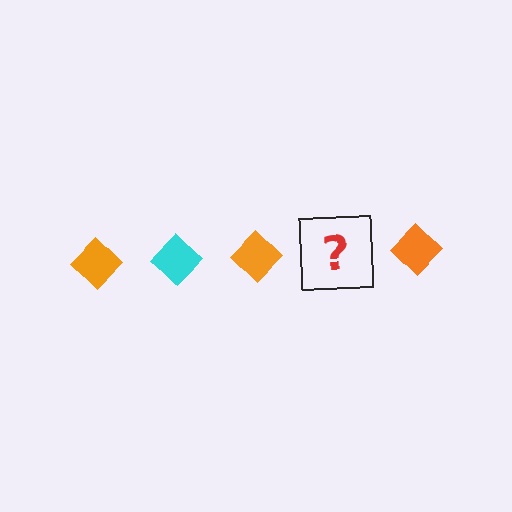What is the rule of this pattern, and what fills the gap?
The rule is that the pattern cycles through orange, cyan diamonds. The gap should be filled with a cyan diamond.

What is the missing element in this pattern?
The missing element is a cyan diamond.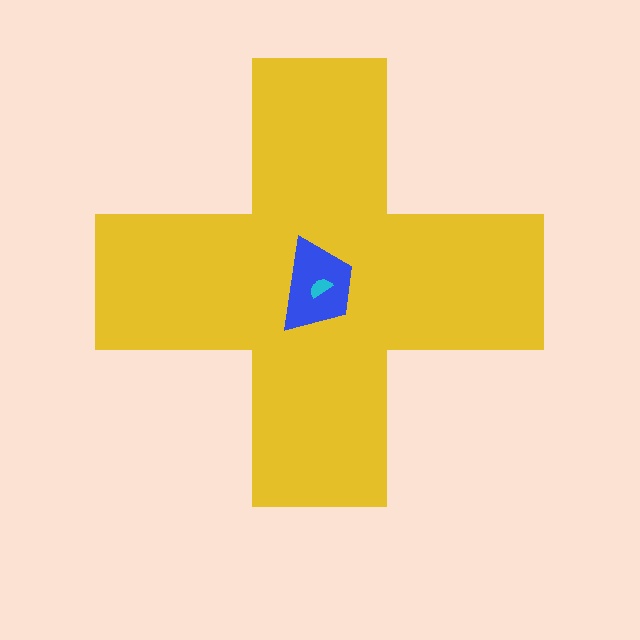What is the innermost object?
The cyan semicircle.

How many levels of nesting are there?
3.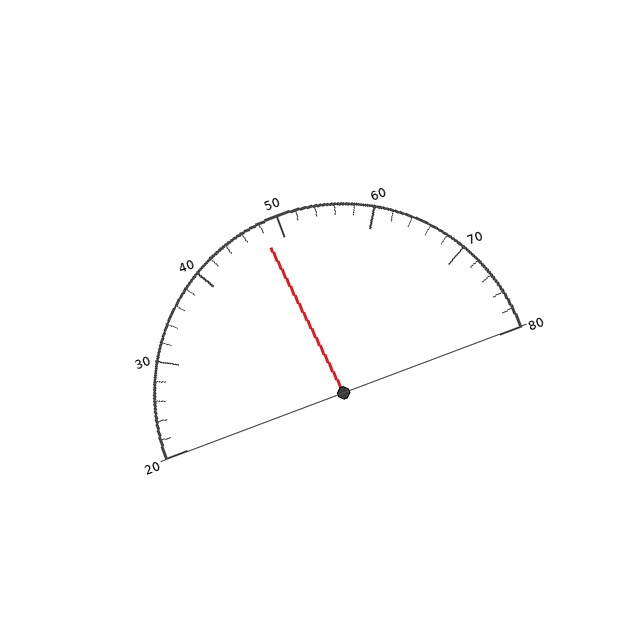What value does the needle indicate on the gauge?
The needle indicates approximately 48.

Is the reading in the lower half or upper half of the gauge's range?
The reading is in the lower half of the range (20 to 80).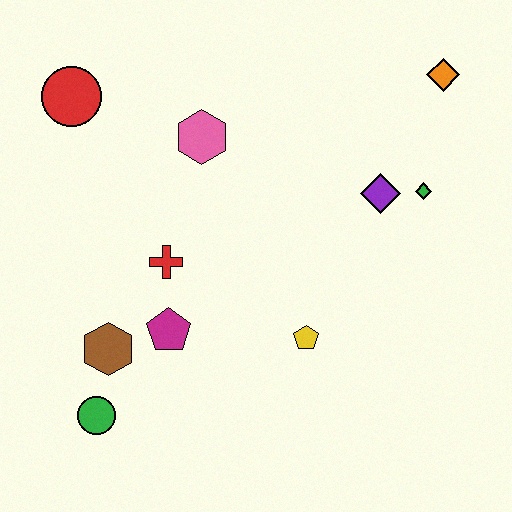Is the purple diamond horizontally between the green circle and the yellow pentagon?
No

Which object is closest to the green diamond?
The purple diamond is closest to the green diamond.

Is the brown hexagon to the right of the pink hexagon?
No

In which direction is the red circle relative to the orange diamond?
The red circle is to the left of the orange diamond.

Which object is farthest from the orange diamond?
The green circle is farthest from the orange diamond.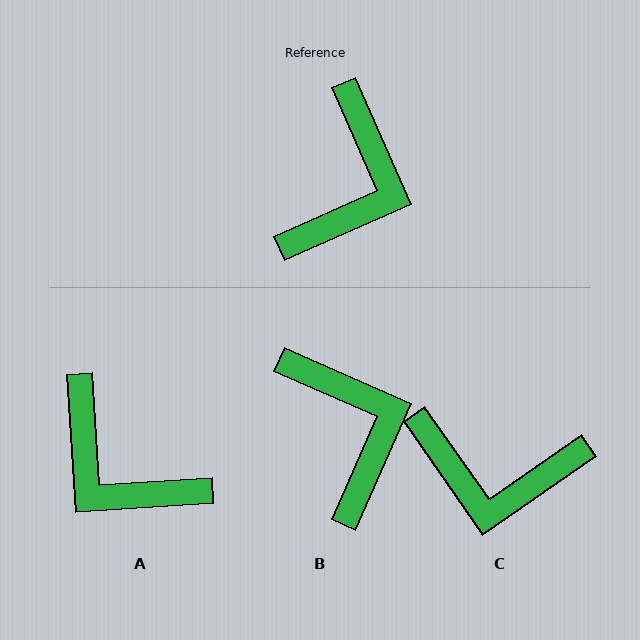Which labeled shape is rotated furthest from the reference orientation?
A, about 110 degrees away.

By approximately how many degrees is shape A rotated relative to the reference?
Approximately 110 degrees clockwise.